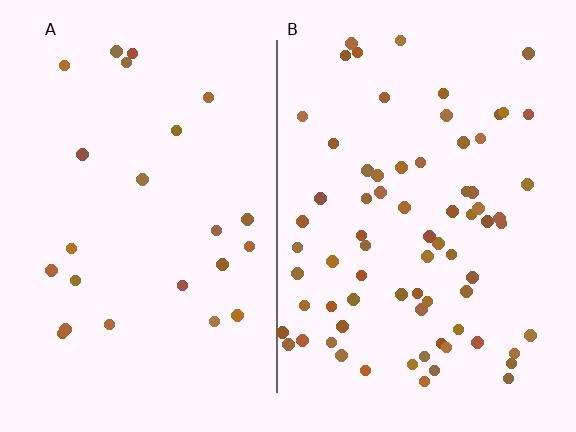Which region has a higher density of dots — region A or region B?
B (the right).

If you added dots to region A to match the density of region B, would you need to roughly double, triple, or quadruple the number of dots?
Approximately triple.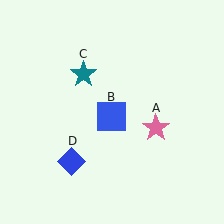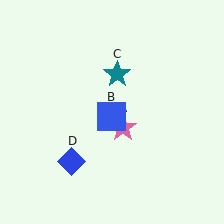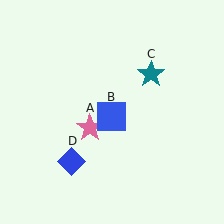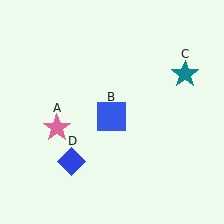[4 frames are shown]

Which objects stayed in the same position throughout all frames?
Blue square (object B) and blue diamond (object D) remained stationary.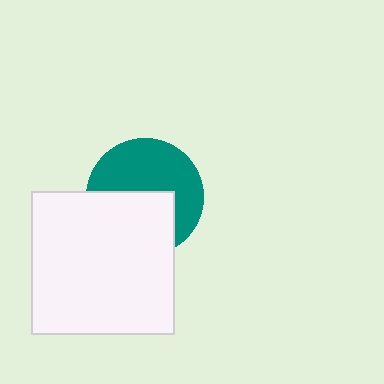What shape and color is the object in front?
The object in front is a white square.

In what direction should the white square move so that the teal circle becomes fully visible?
The white square should move down. That is the shortest direction to clear the overlap and leave the teal circle fully visible.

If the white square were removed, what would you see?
You would see the complete teal circle.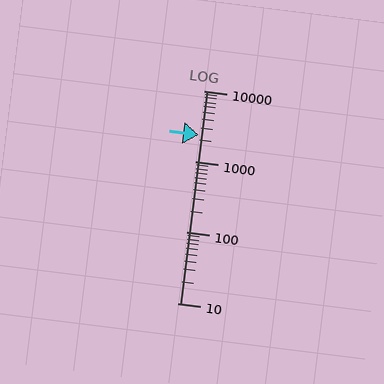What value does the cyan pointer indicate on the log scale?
The pointer indicates approximately 2400.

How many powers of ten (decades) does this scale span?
The scale spans 3 decades, from 10 to 10000.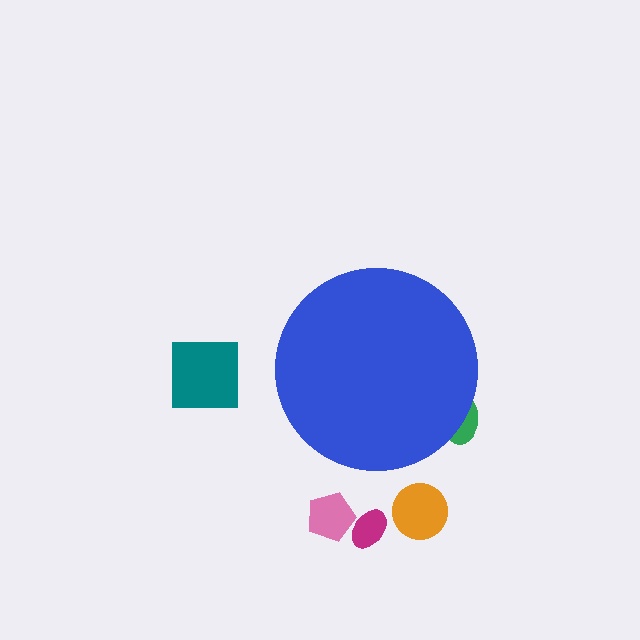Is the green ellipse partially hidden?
Yes, the green ellipse is partially hidden behind the blue circle.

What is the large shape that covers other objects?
A blue circle.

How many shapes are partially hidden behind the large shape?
1 shape is partially hidden.